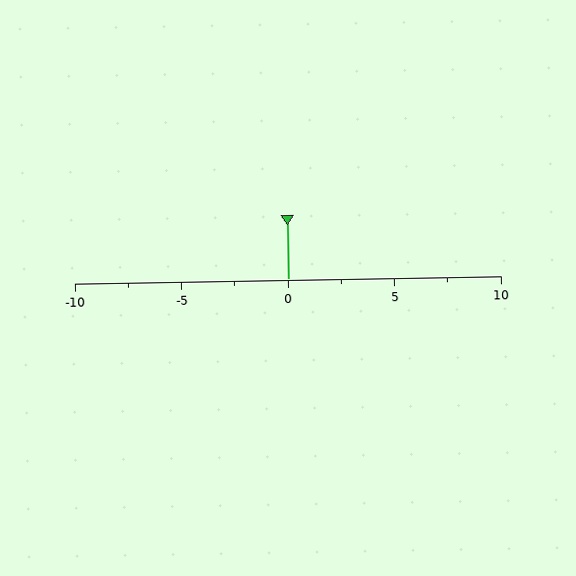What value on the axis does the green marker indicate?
The marker indicates approximately 0.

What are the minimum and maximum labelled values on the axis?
The axis runs from -10 to 10.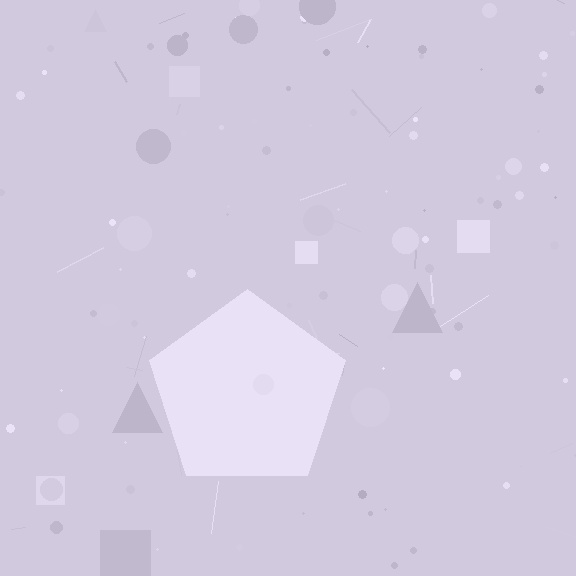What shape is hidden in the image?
A pentagon is hidden in the image.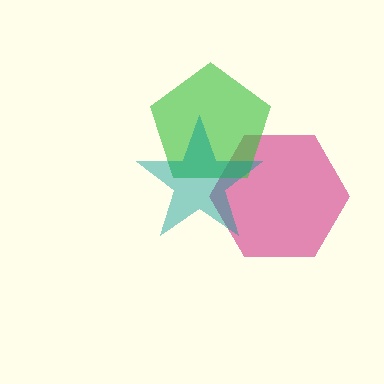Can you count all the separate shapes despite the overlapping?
Yes, there are 3 separate shapes.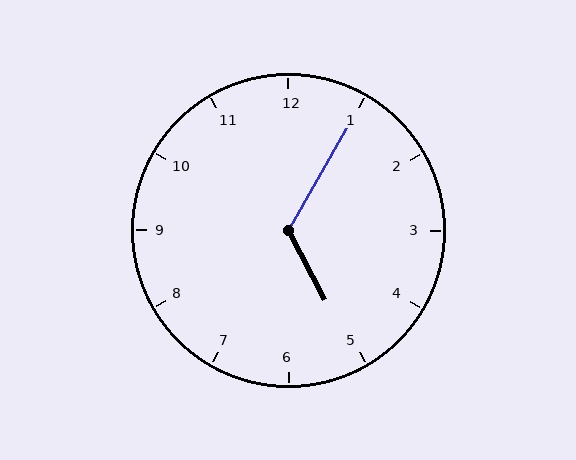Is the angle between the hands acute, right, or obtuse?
It is obtuse.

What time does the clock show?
5:05.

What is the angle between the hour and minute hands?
Approximately 122 degrees.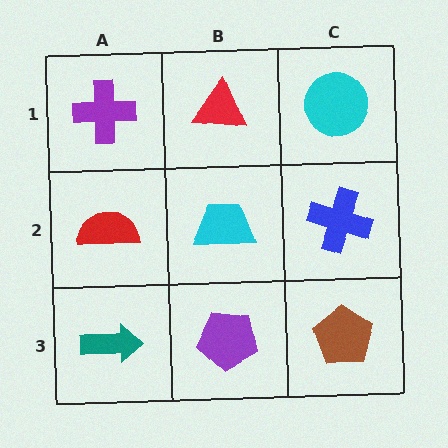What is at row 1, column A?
A purple cross.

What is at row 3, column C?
A brown pentagon.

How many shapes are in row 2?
3 shapes.